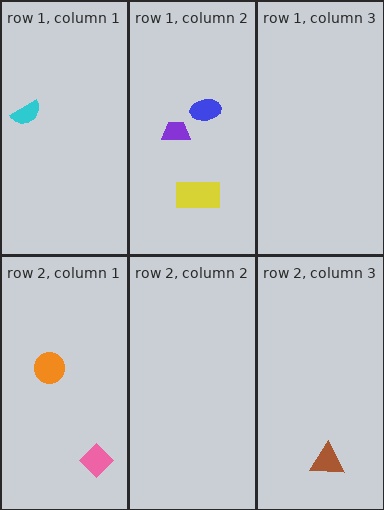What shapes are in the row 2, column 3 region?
The brown triangle.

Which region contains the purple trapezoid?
The row 1, column 2 region.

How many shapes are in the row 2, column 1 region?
2.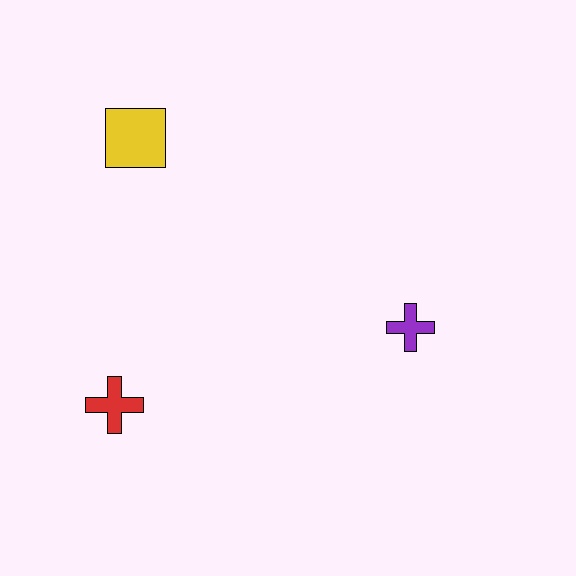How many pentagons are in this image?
There are no pentagons.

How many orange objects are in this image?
There are no orange objects.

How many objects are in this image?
There are 3 objects.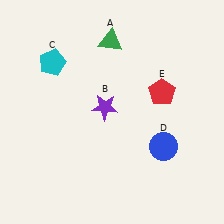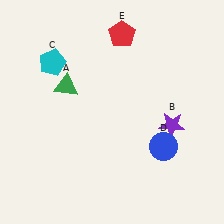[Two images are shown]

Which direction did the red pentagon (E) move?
The red pentagon (E) moved up.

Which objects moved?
The objects that moved are: the green triangle (A), the purple star (B), the red pentagon (E).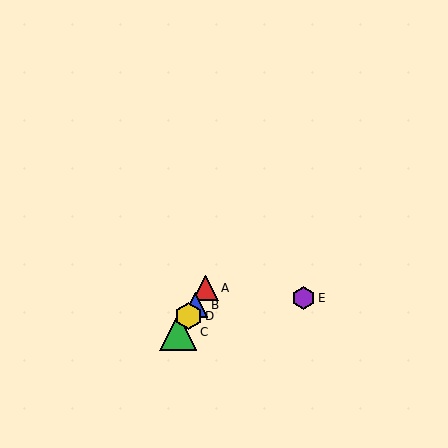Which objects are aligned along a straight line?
Objects A, B, C, D are aligned along a straight line.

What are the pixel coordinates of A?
Object A is at (206, 288).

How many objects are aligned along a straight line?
4 objects (A, B, C, D) are aligned along a straight line.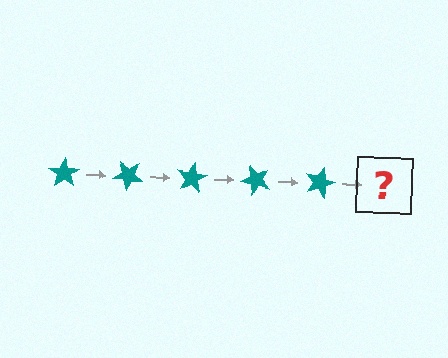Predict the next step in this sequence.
The next step is a teal star rotated 200 degrees.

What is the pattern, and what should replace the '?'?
The pattern is that the star rotates 40 degrees each step. The '?' should be a teal star rotated 200 degrees.